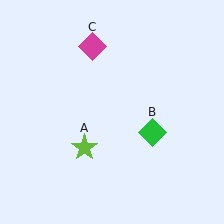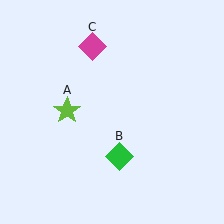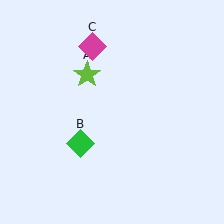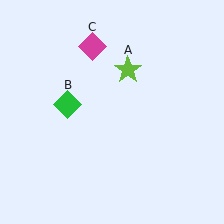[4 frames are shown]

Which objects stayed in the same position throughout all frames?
Magenta diamond (object C) remained stationary.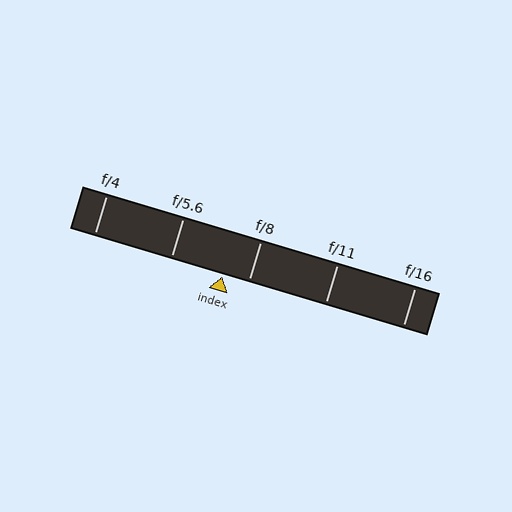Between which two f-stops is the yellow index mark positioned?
The index mark is between f/5.6 and f/8.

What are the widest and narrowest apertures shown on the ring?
The widest aperture shown is f/4 and the narrowest is f/16.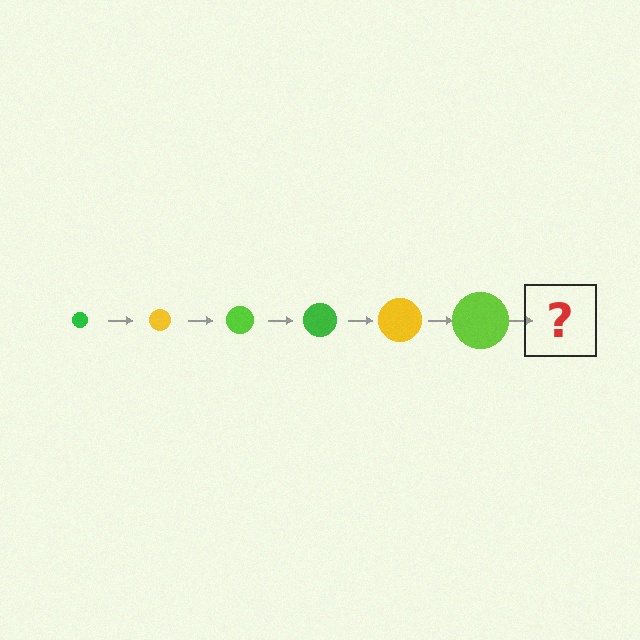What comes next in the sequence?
The next element should be a green circle, larger than the previous one.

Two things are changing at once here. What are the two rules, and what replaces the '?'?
The two rules are that the circle grows larger each step and the color cycles through green, yellow, and lime. The '?' should be a green circle, larger than the previous one.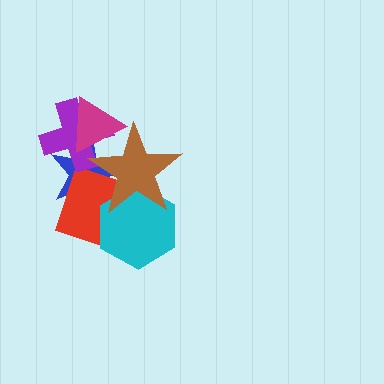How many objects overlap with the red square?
3 objects overlap with the red square.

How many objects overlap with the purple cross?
3 objects overlap with the purple cross.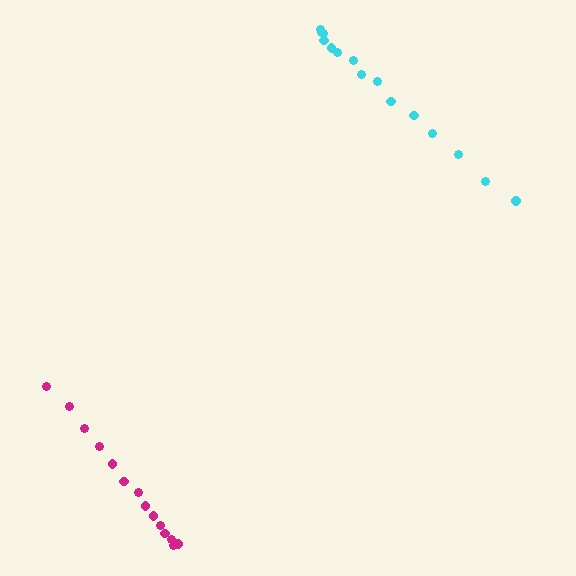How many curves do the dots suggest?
There are 2 distinct paths.